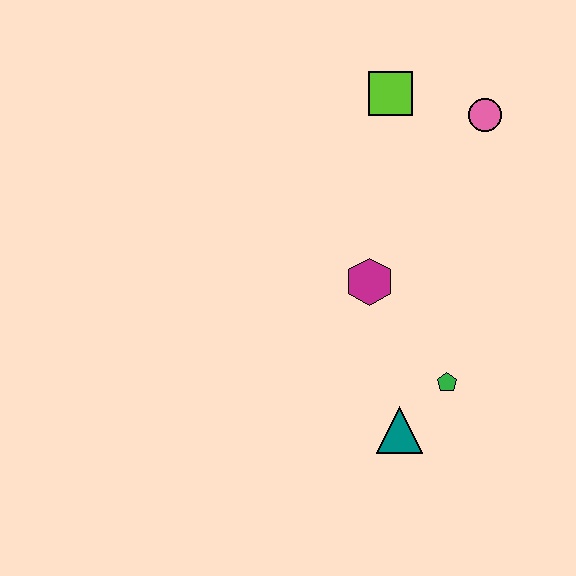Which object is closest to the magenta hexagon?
The green pentagon is closest to the magenta hexagon.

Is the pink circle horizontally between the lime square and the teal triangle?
No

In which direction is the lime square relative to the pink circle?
The lime square is to the left of the pink circle.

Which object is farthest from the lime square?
The teal triangle is farthest from the lime square.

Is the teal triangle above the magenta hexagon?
No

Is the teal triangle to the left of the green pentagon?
Yes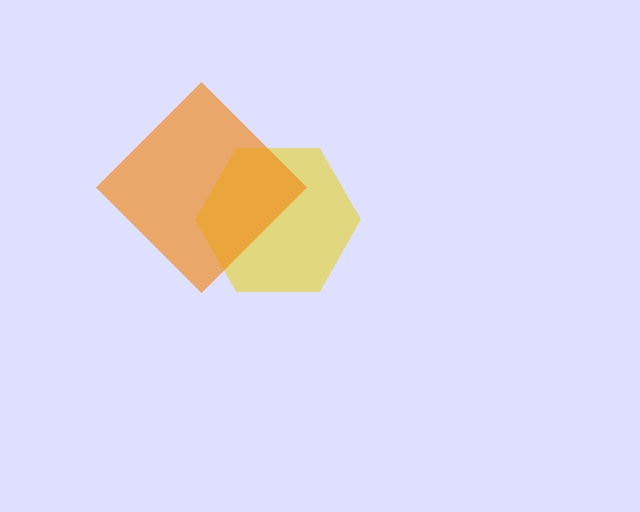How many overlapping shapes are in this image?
There are 2 overlapping shapes in the image.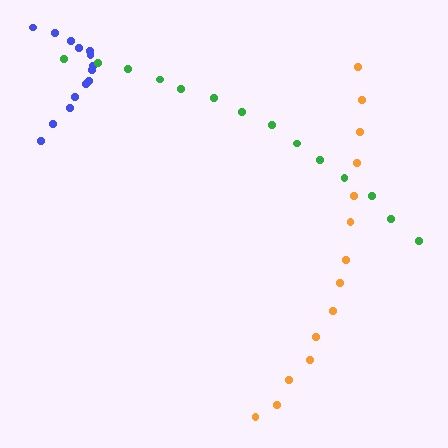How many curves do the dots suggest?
There are 3 distinct paths.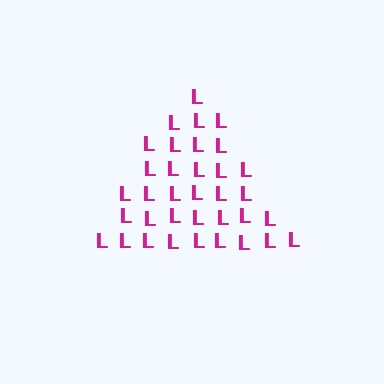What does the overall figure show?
The overall figure shows a triangle.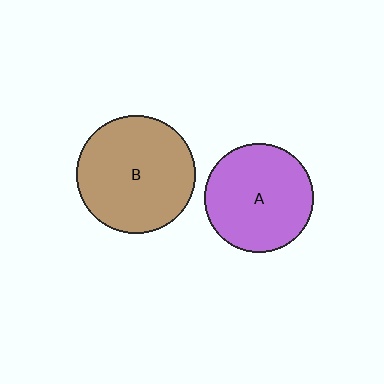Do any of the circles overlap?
No, none of the circles overlap.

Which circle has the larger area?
Circle B (brown).